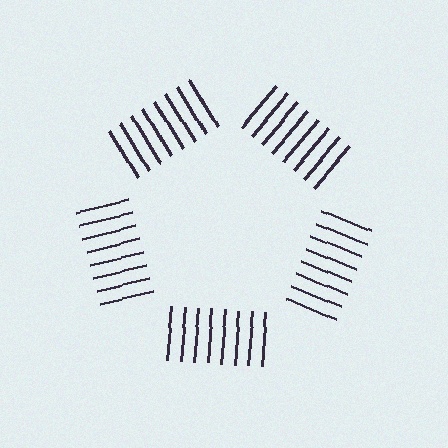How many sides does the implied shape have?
5 sides — the line-ends trace a pentagon.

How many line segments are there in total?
40 — 8 along each of the 5 edges.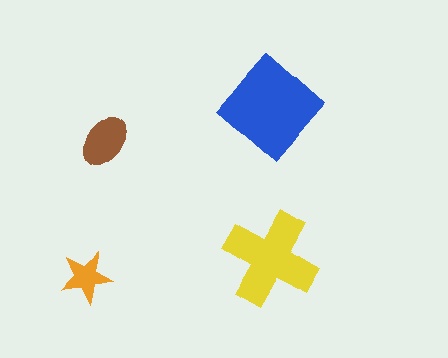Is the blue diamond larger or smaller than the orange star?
Larger.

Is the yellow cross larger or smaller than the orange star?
Larger.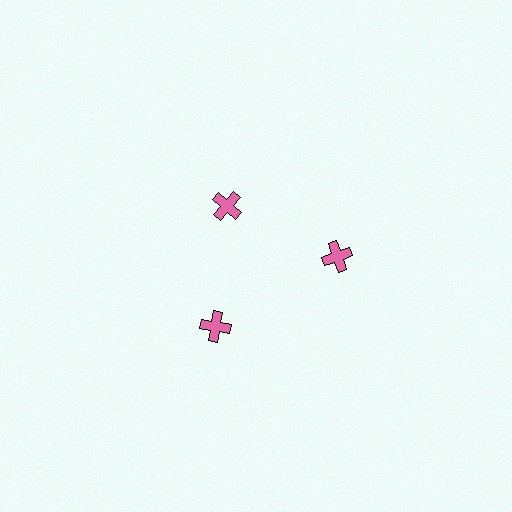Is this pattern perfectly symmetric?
No. The 3 pink crosses are arranged in a ring, but one element near the 11 o'clock position is pulled inward toward the center, breaking the 3-fold rotational symmetry.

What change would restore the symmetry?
The symmetry would be restored by moving it outward, back onto the ring so that all 3 crosses sit at equal angles and equal distance from the center.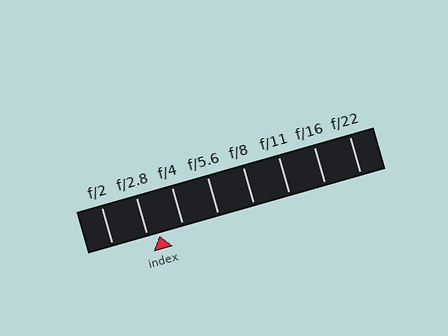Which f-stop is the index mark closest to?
The index mark is closest to f/2.8.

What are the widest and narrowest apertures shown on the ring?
The widest aperture shown is f/2 and the narrowest is f/22.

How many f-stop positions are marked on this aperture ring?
There are 8 f-stop positions marked.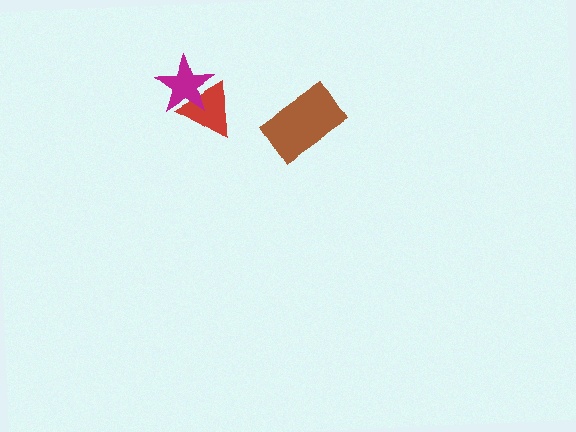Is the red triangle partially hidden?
Yes, it is partially covered by another shape.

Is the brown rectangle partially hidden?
No, no other shape covers it.